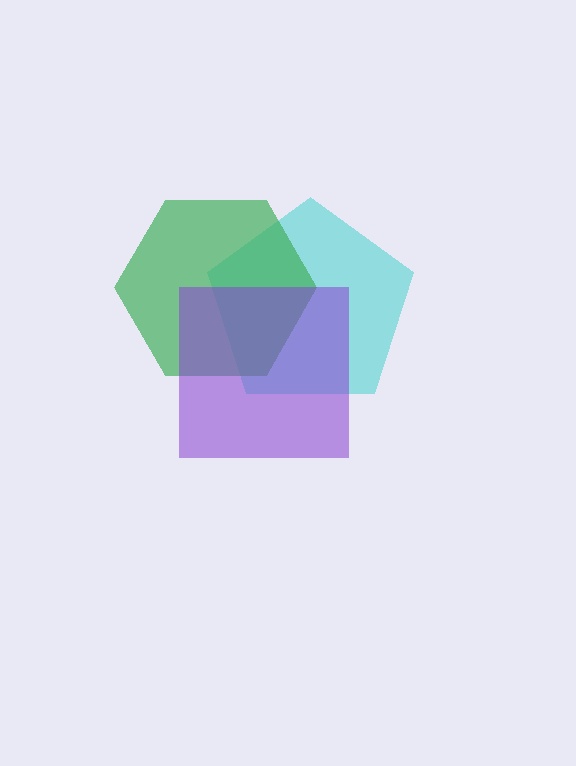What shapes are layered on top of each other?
The layered shapes are: a cyan pentagon, a green hexagon, a purple square.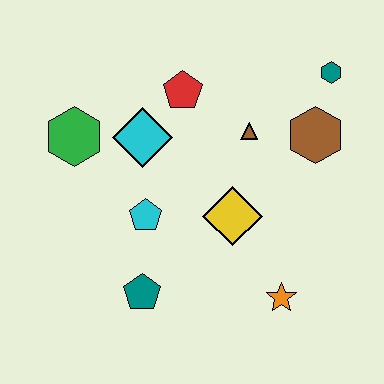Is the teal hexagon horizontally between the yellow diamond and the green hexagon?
No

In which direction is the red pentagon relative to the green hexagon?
The red pentagon is to the right of the green hexagon.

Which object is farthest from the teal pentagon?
The teal hexagon is farthest from the teal pentagon.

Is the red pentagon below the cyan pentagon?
No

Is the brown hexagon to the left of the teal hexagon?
Yes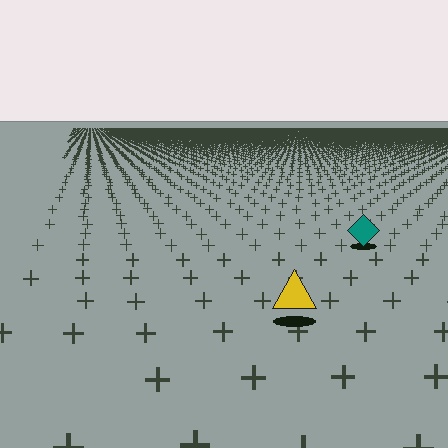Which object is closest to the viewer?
The yellow triangle is closest. The texture marks near it are larger and more spread out.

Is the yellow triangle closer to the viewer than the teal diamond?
Yes. The yellow triangle is closer — you can tell from the texture gradient: the ground texture is coarser near it.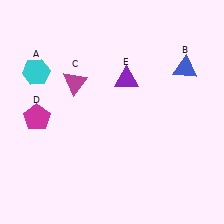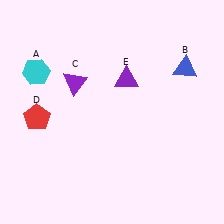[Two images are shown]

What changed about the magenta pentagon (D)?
In Image 1, D is magenta. In Image 2, it changed to red.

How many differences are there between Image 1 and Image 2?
There are 2 differences between the two images.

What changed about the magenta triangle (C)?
In Image 1, C is magenta. In Image 2, it changed to purple.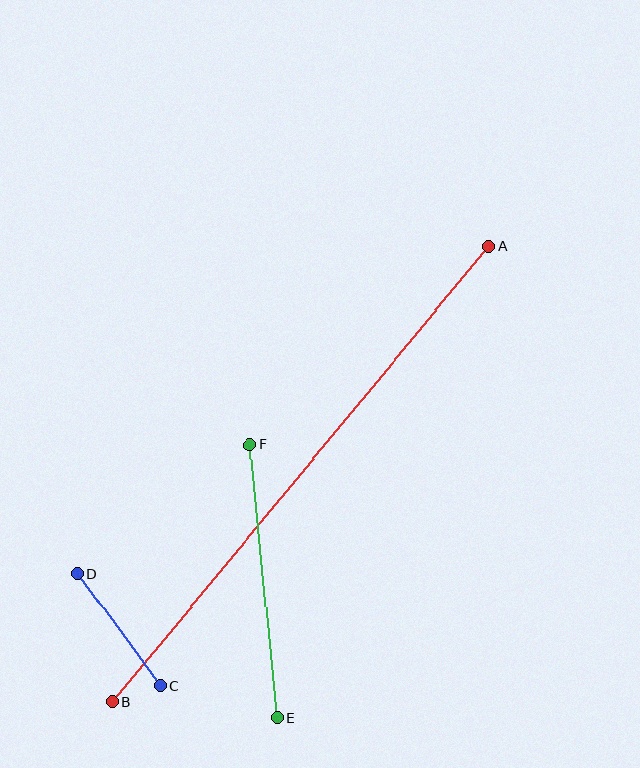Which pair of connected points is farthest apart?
Points A and B are farthest apart.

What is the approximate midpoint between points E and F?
The midpoint is at approximately (264, 582) pixels.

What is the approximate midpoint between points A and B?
The midpoint is at approximately (301, 474) pixels.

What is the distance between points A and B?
The distance is approximately 591 pixels.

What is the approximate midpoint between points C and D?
The midpoint is at approximately (119, 630) pixels.